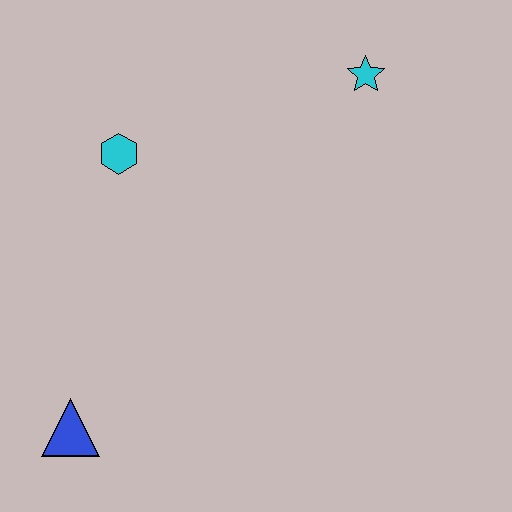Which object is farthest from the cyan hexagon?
The blue triangle is farthest from the cyan hexagon.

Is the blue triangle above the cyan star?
No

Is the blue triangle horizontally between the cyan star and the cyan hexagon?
No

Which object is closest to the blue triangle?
The cyan hexagon is closest to the blue triangle.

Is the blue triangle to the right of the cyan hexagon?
No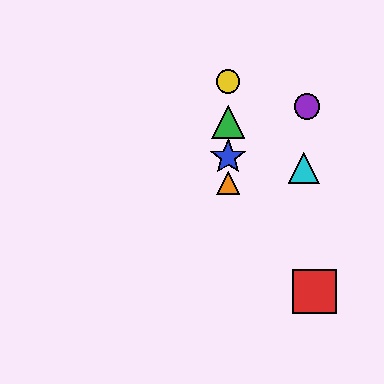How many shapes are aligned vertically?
4 shapes (the blue star, the green triangle, the yellow circle, the orange triangle) are aligned vertically.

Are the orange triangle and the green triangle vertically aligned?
Yes, both are at x≈228.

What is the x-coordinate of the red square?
The red square is at x≈314.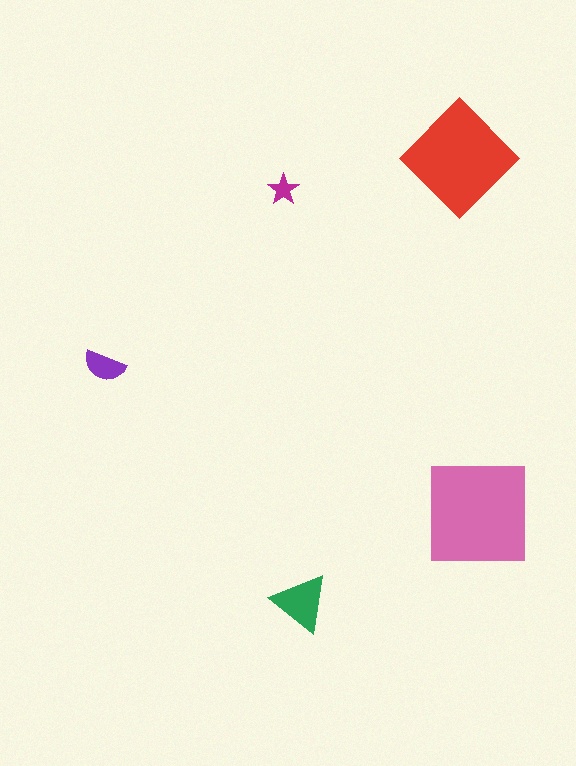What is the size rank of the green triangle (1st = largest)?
3rd.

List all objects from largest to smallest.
The pink square, the red diamond, the green triangle, the purple semicircle, the magenta star.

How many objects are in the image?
There are 5 objects in the image.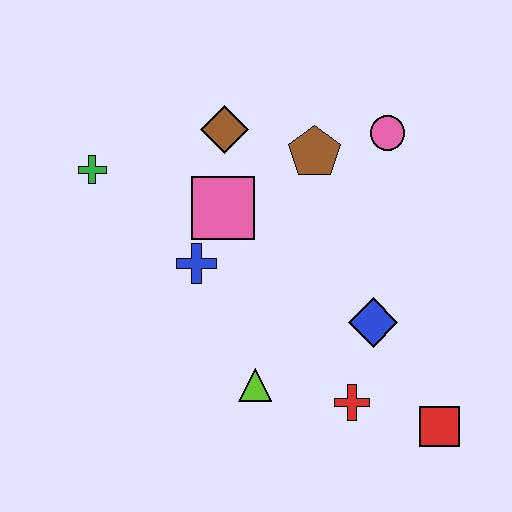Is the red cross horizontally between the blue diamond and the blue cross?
Yes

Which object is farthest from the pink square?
The red square is farthest from the pink square.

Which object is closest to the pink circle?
The brown pentagon is closest to the pink circle.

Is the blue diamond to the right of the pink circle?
No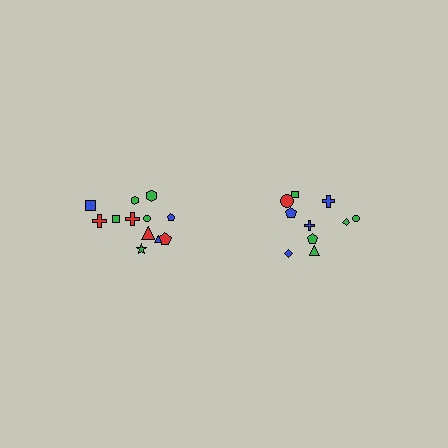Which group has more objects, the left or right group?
The left group.